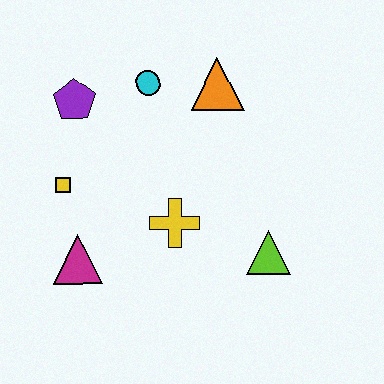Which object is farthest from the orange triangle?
The magenta triangle is farthest from the orange triangle.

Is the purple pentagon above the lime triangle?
Yes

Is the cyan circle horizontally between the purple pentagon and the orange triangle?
Yes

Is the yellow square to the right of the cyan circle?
No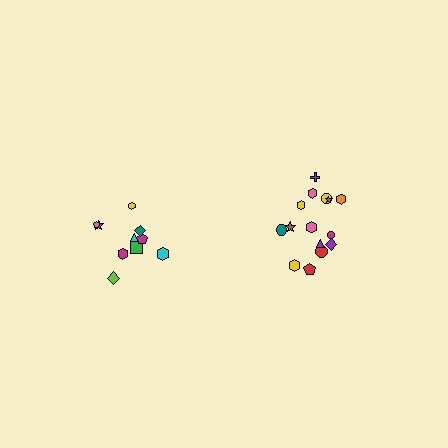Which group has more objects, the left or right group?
The right group.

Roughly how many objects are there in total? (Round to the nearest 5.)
Roughly 25 objects in total.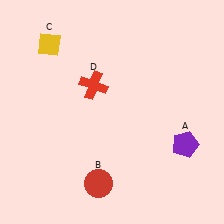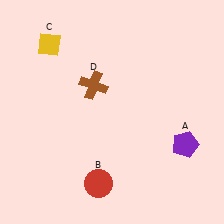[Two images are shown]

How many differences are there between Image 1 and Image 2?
There is 1 difference between the two images.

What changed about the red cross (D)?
In Image 1, D is red. In Image 2, it changed to brown.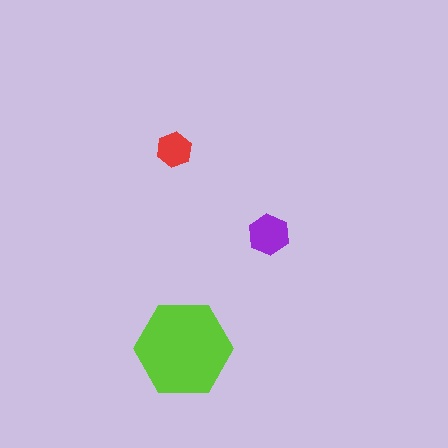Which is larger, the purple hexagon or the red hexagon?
The purple one.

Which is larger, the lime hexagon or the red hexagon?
The lime one.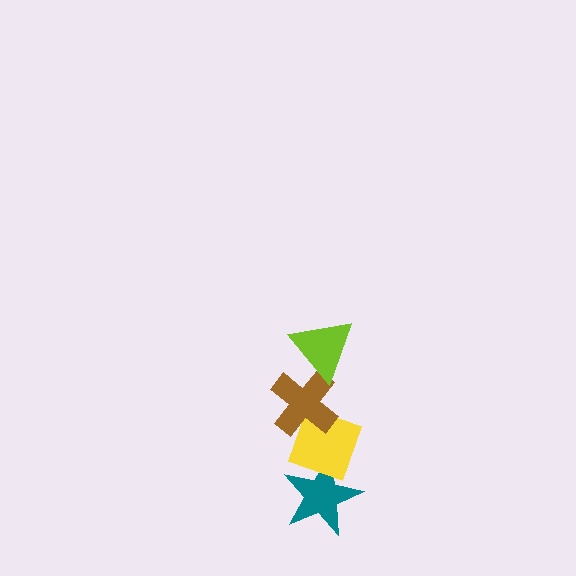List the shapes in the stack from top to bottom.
From top to bottom: the lime triangle, the brown cross, the yellow diamond, the teal star.